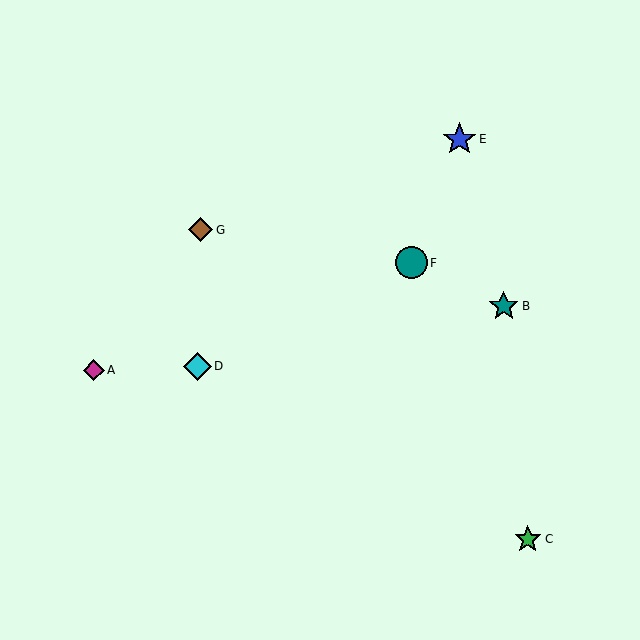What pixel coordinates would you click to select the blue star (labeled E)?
Click at (460, 139) to select the blue star E.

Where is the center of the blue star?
The center of the blue star is at (460, 139).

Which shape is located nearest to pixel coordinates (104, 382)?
The magenta diamond (labeled A) at (94, 370) is nearest to that location.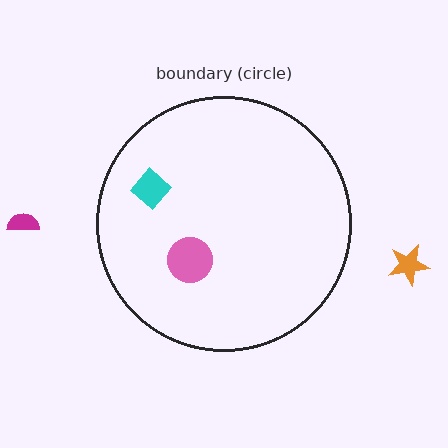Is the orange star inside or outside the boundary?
Outside.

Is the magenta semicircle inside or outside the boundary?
Outside.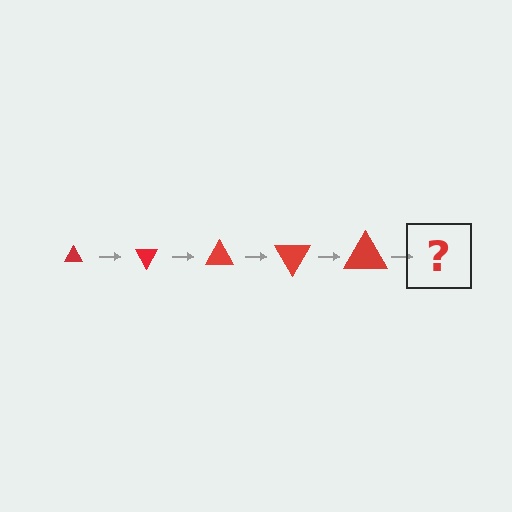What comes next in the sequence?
The next element should be a triangle, larger than the previous one and rotated 300 degrees from the start.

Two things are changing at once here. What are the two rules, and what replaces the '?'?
The two rules are that the triangle grows larger each step and it rotates 60 degrees each step. The '?' should be a triangle, larger than the previous one and rotated 300 degrees from the start.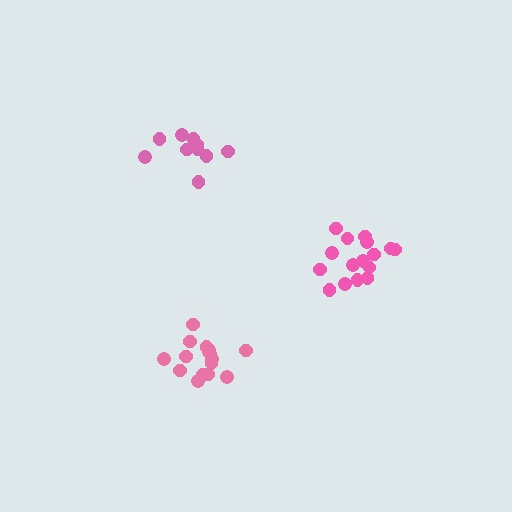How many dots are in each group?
Group 1: 16 dots, Group 2: 10 dots, Group 3: 16 dots (42 total).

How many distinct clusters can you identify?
There are 3 distinct clusters.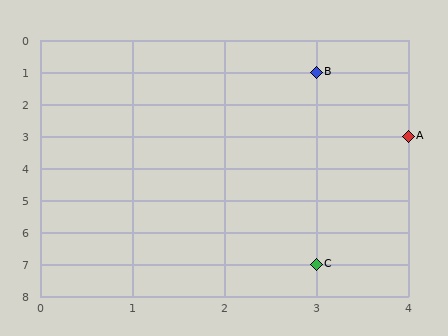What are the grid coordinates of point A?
Point A is at grid coordinates (4, 3).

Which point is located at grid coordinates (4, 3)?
Point A is at (4, 3).